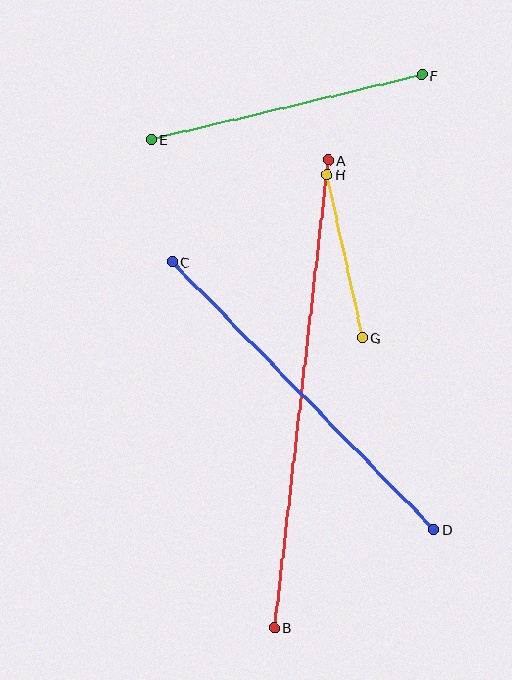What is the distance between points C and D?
The distance is approximately 374 pixels.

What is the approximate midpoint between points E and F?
The midpoint is at approximately (287, 107) pixels.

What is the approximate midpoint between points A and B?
The midpoint is at approximately (301, 394) pixels.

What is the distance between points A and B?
The distance is approximately 470 pixels.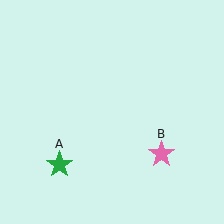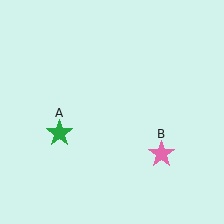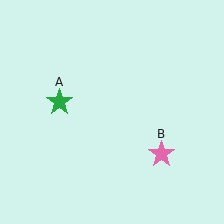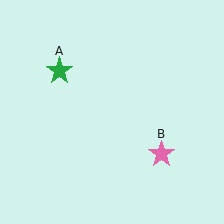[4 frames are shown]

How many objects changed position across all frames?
1 object changed position: green star (object A).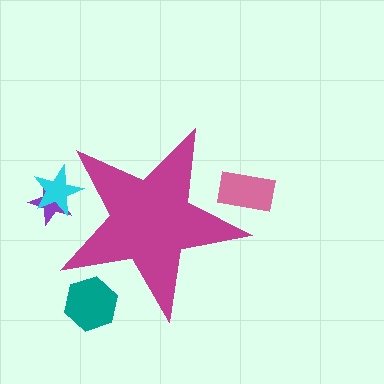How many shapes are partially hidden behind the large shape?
4 shapes are partially hidden.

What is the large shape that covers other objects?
A magenta star.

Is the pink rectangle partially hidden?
Yes, the pink rectangle is partially hidden behind the magenta star.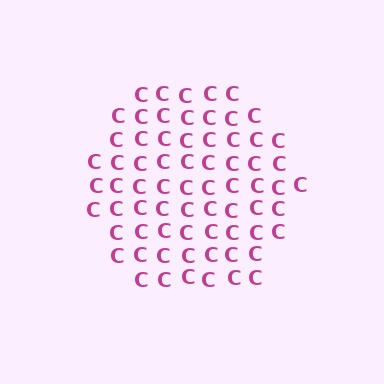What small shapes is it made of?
It is made of small letter C's.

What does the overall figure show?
The overall figure shows a hexagon.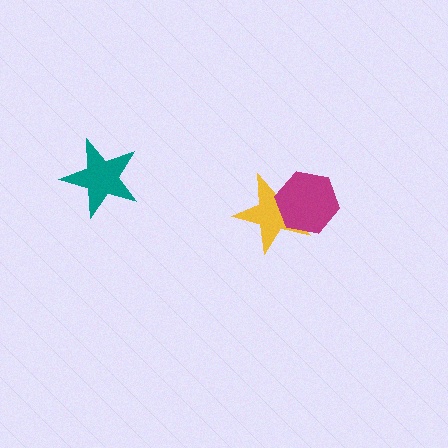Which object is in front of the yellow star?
The magenta hexagon is in front of the yellow star.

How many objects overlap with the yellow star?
1 object overlaps with the yellow star.